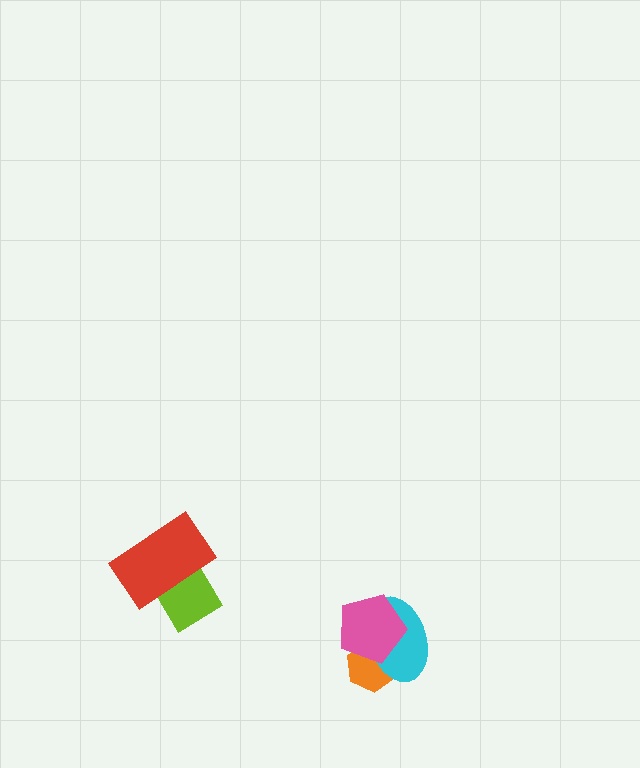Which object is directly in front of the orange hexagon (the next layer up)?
The cyan ellipse is directly in front of the orange hexagon.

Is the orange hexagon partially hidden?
Yes, it is partially covered by another shape.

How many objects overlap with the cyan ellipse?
2 objects overlap with the cyan ellipse.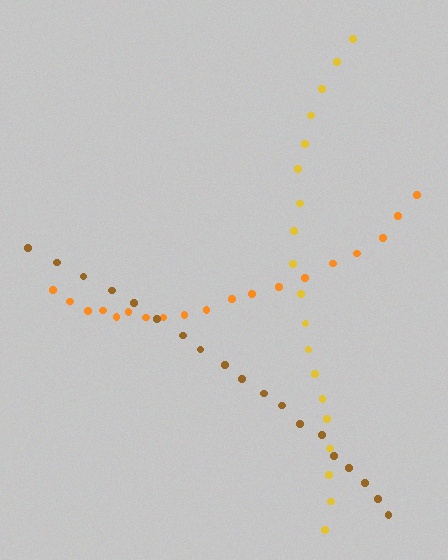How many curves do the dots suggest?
There are 3 distinct paths.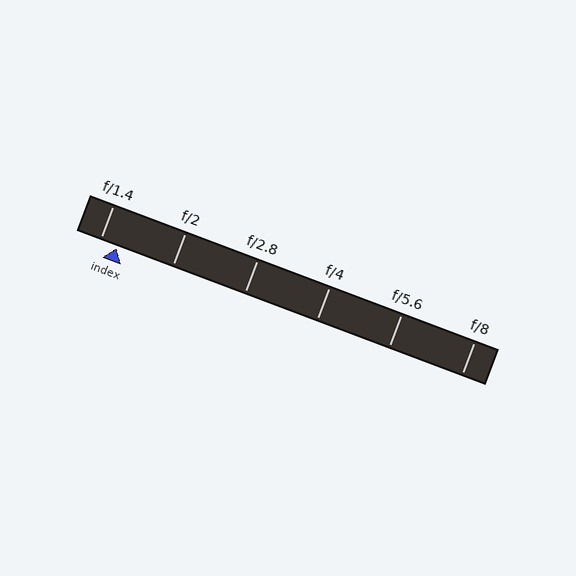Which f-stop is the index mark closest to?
The index mark is closest to f/1.4.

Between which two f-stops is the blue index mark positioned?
The index mark is between f/1.4 and f/2.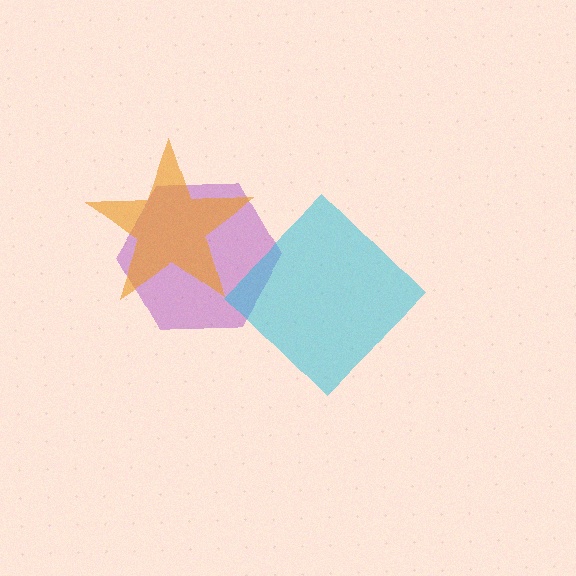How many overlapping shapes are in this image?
There are 3 overlapping shapes in the image.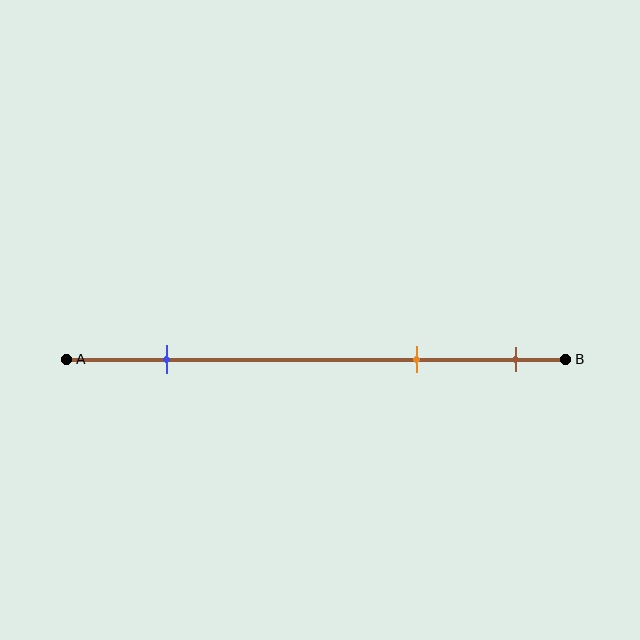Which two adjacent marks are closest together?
The orange and brown marks are the closest adjacent pair.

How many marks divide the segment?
There are 3 marks dividing the segment.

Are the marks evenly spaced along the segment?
No, the marks are not evenly spaced.